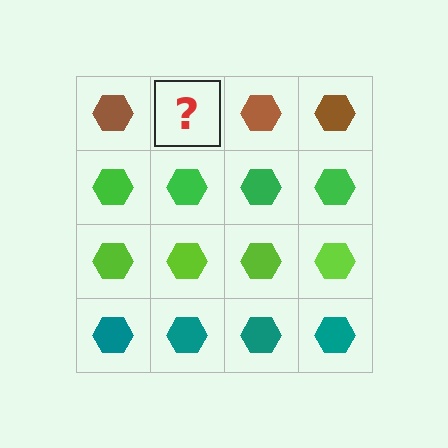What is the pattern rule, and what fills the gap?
The rule is that each row has a consistent color. The gap should be filled with a brown hexagon.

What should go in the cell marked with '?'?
The missing cell should contain a brown hexagon.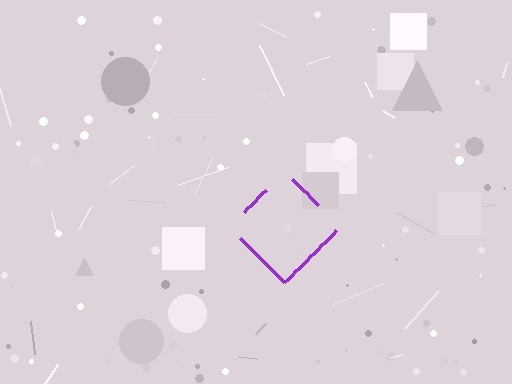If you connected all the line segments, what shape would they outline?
They would outline a diamond.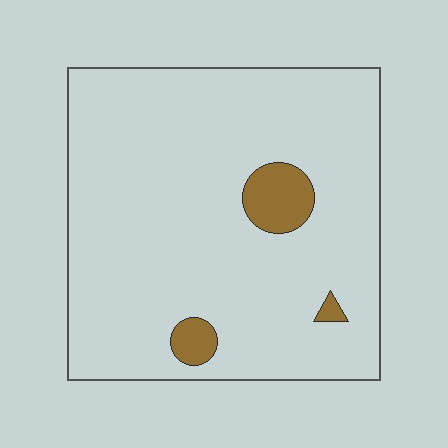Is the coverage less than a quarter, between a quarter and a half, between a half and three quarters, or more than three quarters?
Less than a quarter.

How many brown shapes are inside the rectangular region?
3.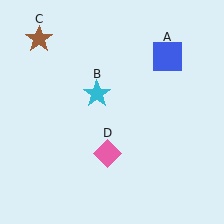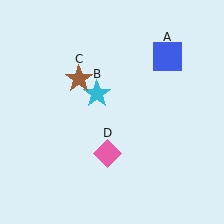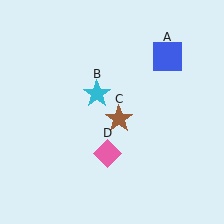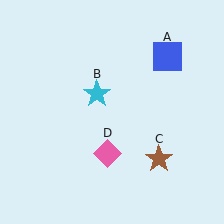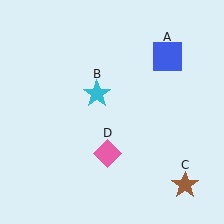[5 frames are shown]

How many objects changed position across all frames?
1 object changed position: brown star (object C).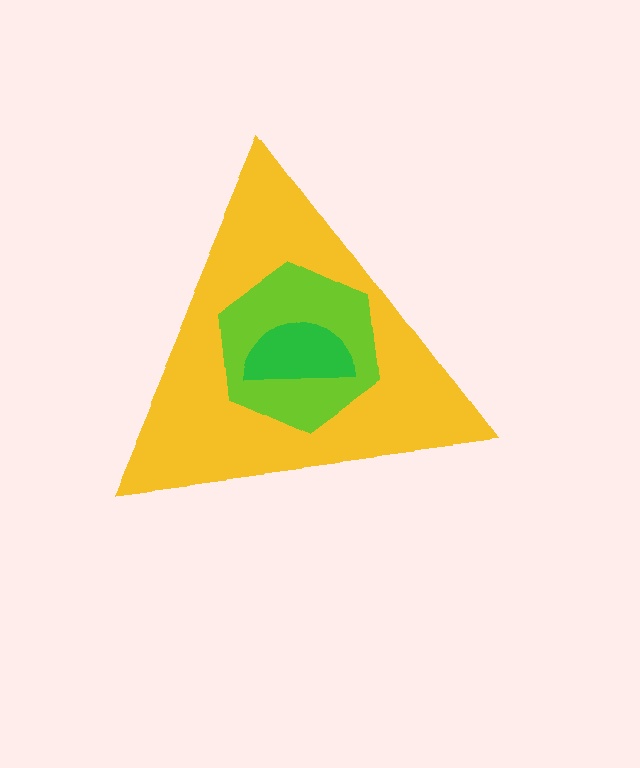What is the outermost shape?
The yellow triangle.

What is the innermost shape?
The green semicircle.